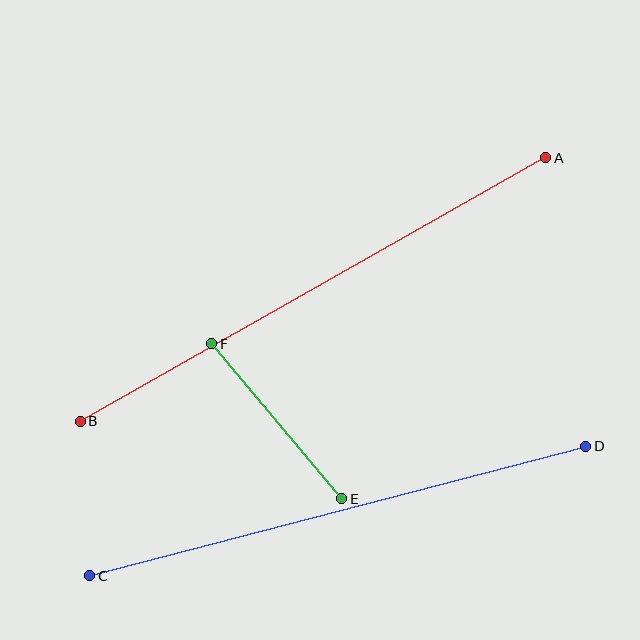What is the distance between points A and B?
The distance is approximately 535 pixels.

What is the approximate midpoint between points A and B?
The midpoint is at approximately (313, 290) pixels.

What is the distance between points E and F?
The distance is approximately 202 pixels.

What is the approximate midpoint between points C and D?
The midpoint is at approximately (338, 511) pixels.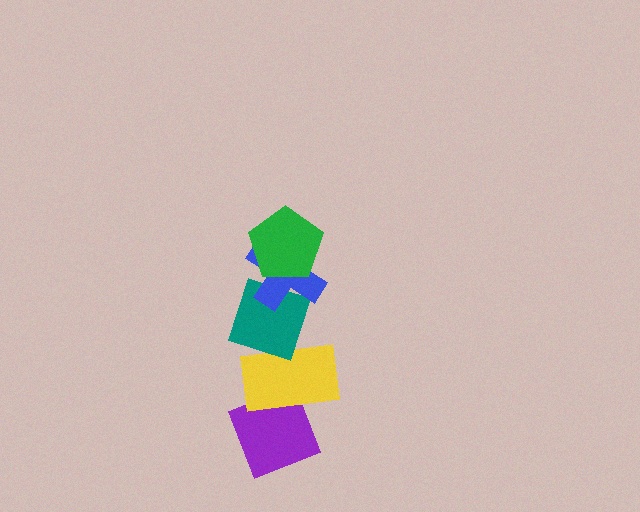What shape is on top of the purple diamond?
The yellow rectangle is on top of the purple diamond.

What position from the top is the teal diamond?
The teal diamond is 3rd from the top.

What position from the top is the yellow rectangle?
The yellow rectangle is 4th from the top.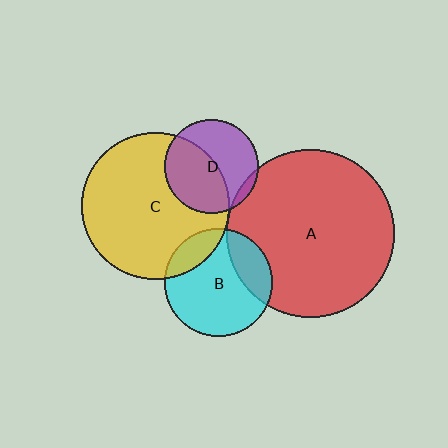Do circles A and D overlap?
Yes.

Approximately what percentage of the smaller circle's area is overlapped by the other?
Approximately 5%.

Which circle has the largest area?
Circle A (red).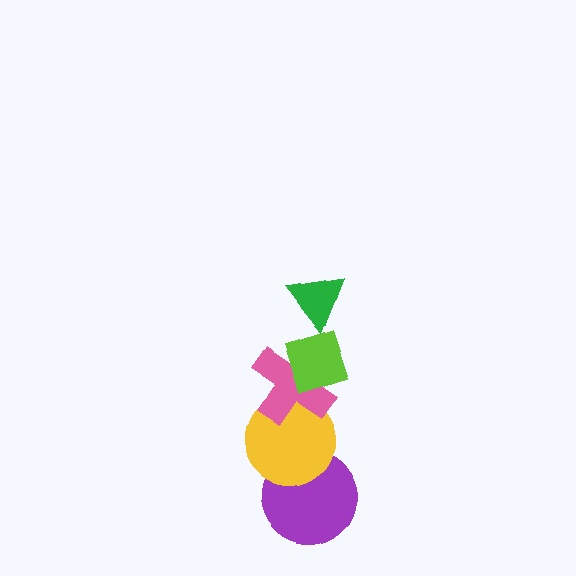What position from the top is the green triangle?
The green triangle is 1st from the top.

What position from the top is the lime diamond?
The lime diamond is 2nd from the top.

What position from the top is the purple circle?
The purple circle is 5th from the top.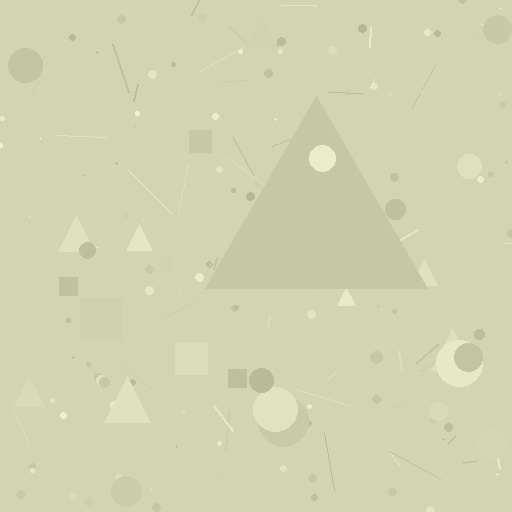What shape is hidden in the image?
A triangle is hidden in the image.